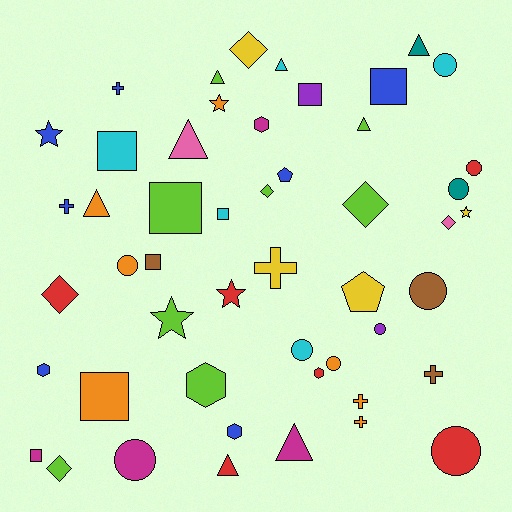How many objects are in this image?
There are 50 objects.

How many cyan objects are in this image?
There are 5 cyan objects.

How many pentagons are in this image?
There are 2 pentagons.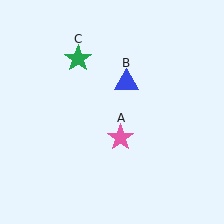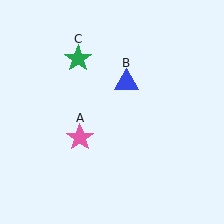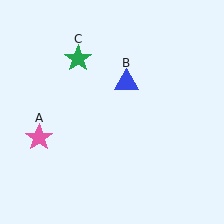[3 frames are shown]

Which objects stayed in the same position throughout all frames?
Blue triangle (object B) and green star (object C) remained stationary.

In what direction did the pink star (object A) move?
The pink star (object A) moved left.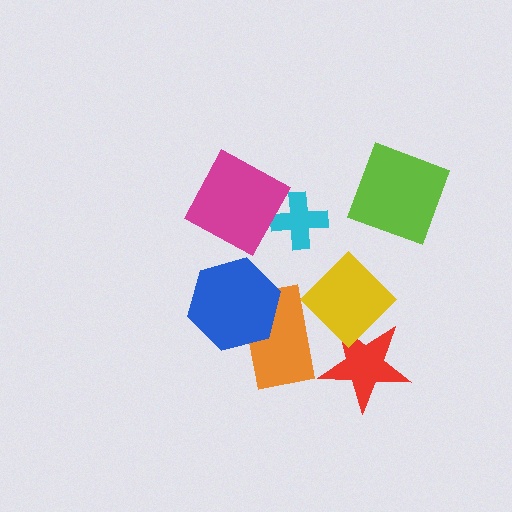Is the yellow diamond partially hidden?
No, no other shape covers it.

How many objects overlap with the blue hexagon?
1 object overlaps with the blue hexagon.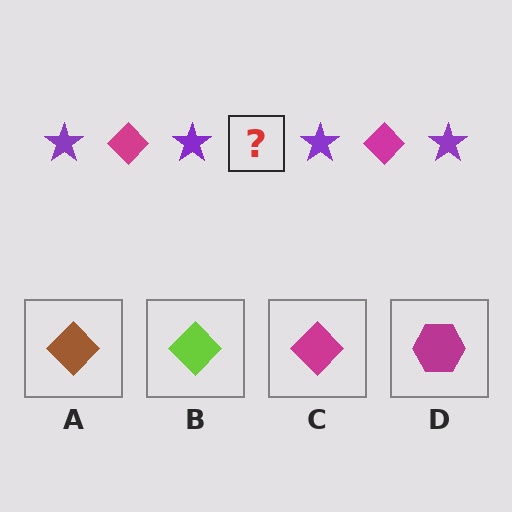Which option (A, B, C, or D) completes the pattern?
C.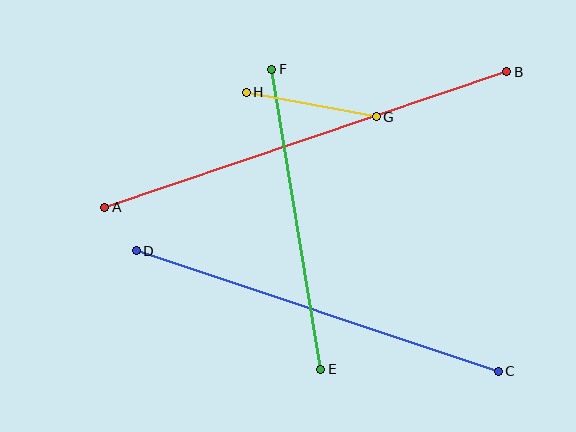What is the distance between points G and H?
The distance is approximately 132 pixels.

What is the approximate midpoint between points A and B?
The midpoint is at approximately (306, 139) pixels.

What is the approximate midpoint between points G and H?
The midpoint is at approximately (311, 105) pixels.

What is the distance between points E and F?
The distance is approximately 304 pixels.